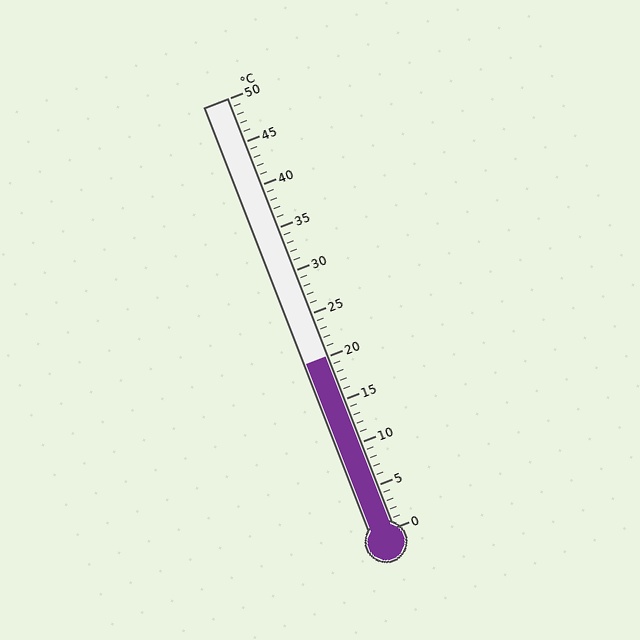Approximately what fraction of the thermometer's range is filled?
The thermometer is filled to approximately 40% of its range.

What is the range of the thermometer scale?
The thermometer scale ranges from 0°C to 50°C.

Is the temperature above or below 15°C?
The temperature is above 15°C.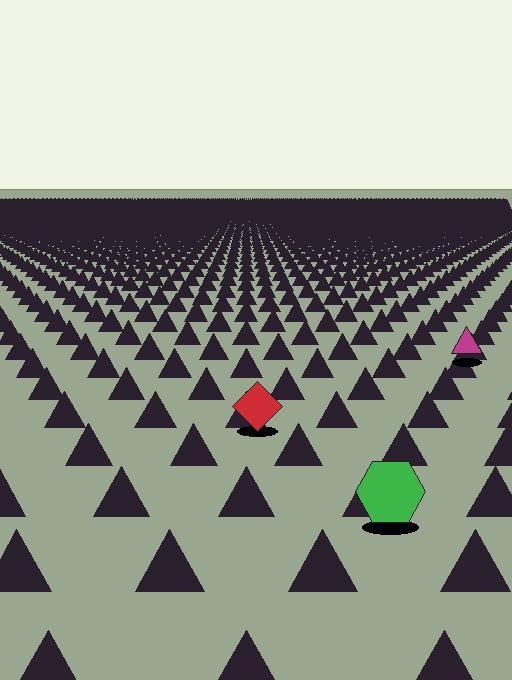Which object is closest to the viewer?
The green hexagon is closest. The texture marks near it are larger and more spread out.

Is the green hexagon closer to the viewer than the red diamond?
Yes. The green hexagon is closer — you can tell from the texture gradient: the ground texture is coarser near it.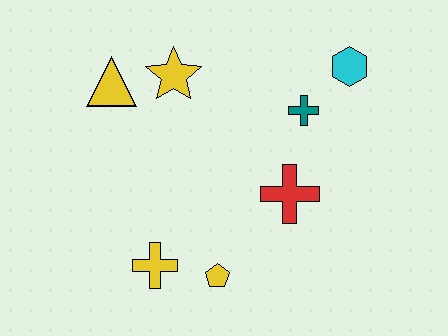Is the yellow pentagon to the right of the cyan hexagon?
No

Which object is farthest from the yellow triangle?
The cyan hexagon is farthest from the yellow triangle.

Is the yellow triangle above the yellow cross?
Yes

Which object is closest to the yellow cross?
The yellow pentagon is closest to the yellow cross.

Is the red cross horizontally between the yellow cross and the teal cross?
Yes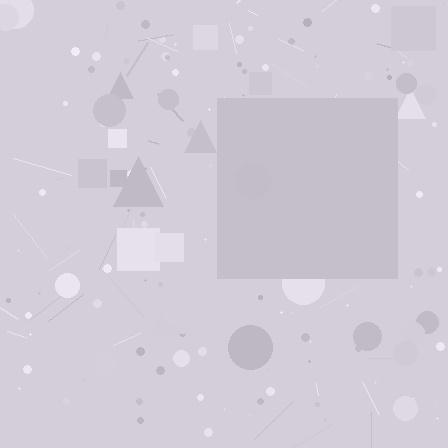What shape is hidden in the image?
A square is hidden in the image.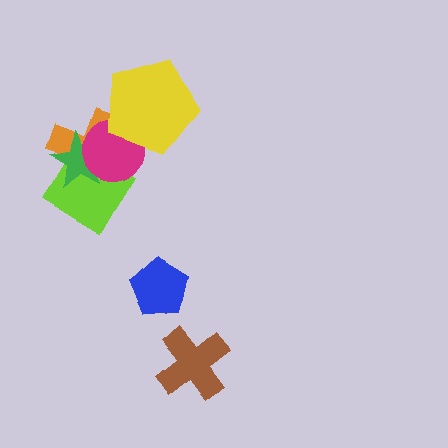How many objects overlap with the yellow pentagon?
2 objects overlap with the yellow pentagon.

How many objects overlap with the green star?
3 objects overlap with the green star.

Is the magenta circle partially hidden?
Yes, it is partially covered by another shape.